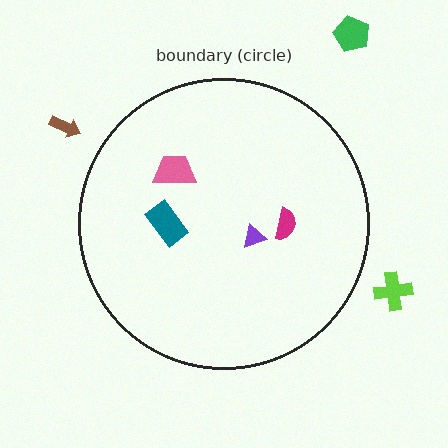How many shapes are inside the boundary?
4 inside, 3 outside.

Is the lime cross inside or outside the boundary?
Outside.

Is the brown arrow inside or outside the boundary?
Outside.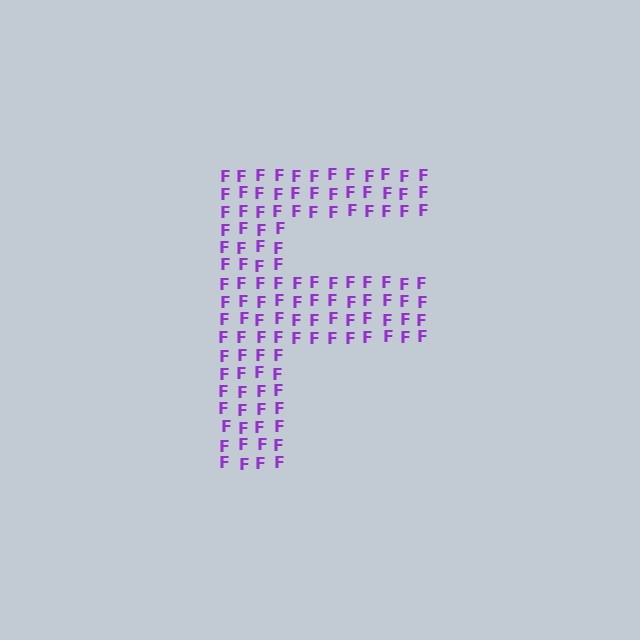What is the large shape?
The large shape is the letter F.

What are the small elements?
The small elements are letter F's.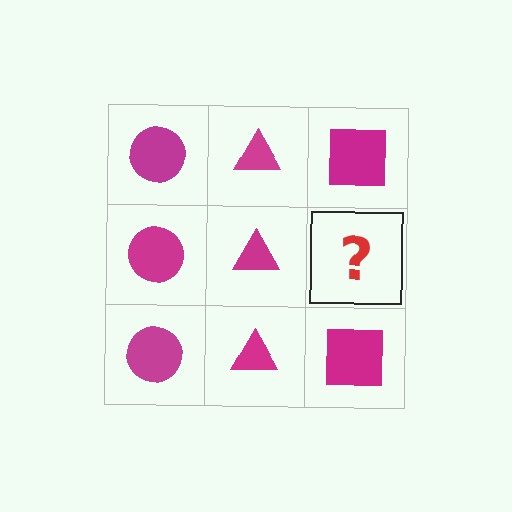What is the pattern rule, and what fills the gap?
The rule is that each column has a consistent shape. The gap should be filled with a magenta square.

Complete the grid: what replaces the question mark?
The question mark should be replaced with a magenta square.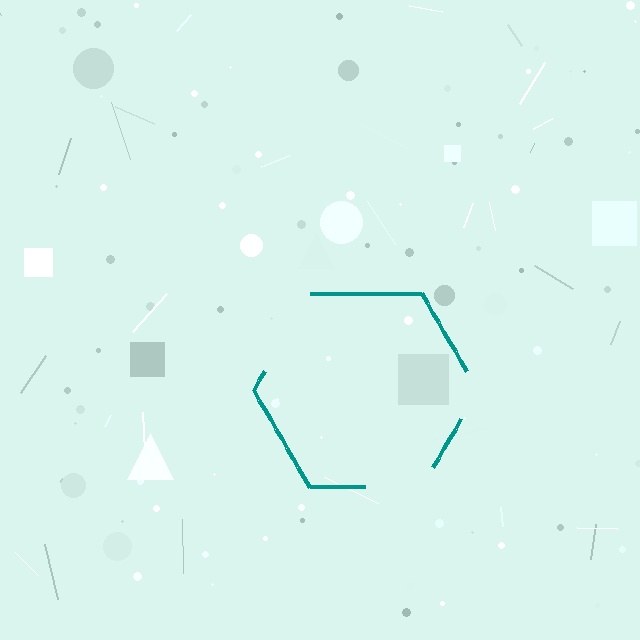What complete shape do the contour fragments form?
The contour fragments form a hexagon.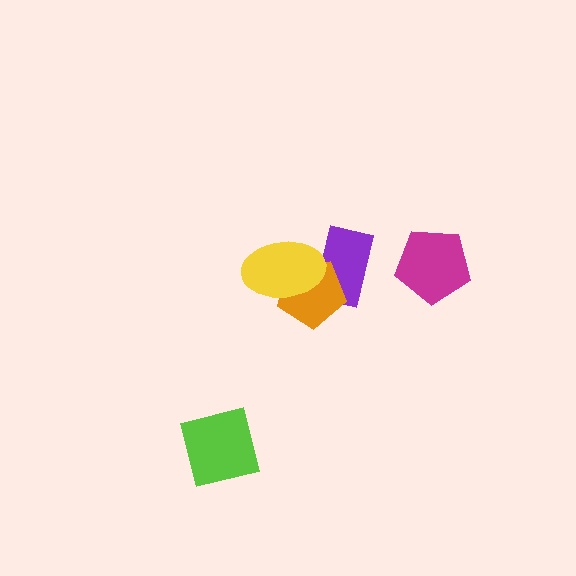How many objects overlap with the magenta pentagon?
0 objects overlap with the magenta pentagon.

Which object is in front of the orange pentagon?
The yellow ellipse is in front of the orange pentagon.